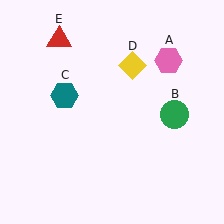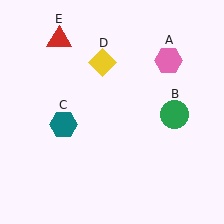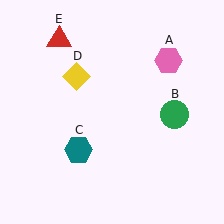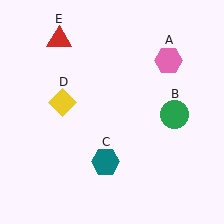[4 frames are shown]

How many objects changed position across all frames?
2 objects changed position: teal hexagon (object C), yellow diamond (object D).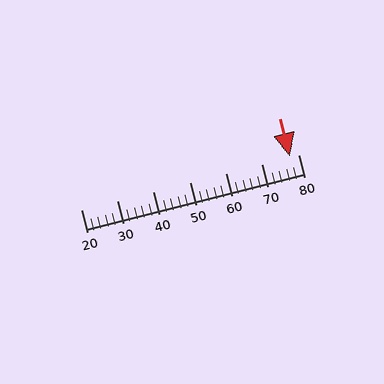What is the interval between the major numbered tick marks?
The major tick marks are spaced 10 units apart.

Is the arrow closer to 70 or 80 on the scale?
The arrow is closer to 80.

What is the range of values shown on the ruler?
The ruler shows values from 20 to 80.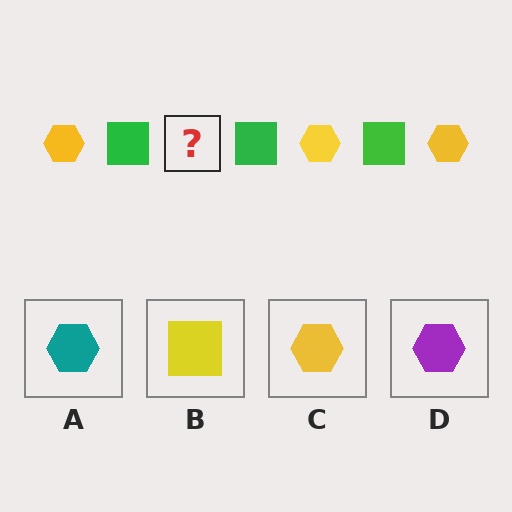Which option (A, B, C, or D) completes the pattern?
C.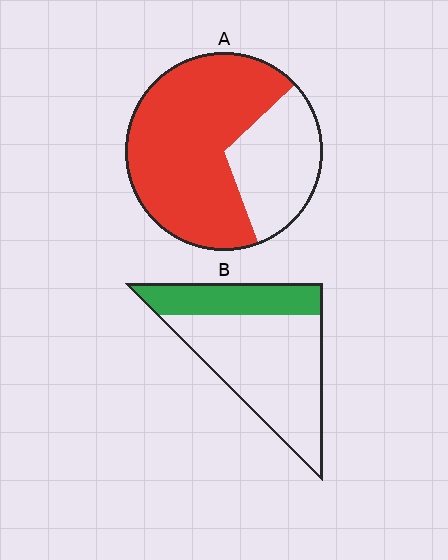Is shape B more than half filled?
No.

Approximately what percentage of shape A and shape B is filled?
A is approximately 70% and B is approximately 30%.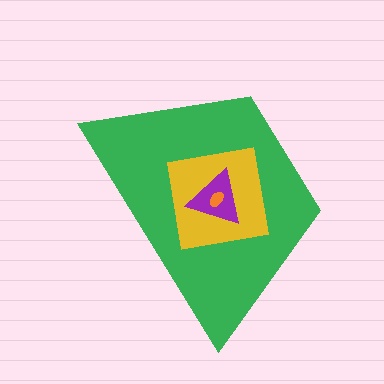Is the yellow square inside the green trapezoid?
Yes.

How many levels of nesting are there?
4.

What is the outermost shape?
The green trapezoid.